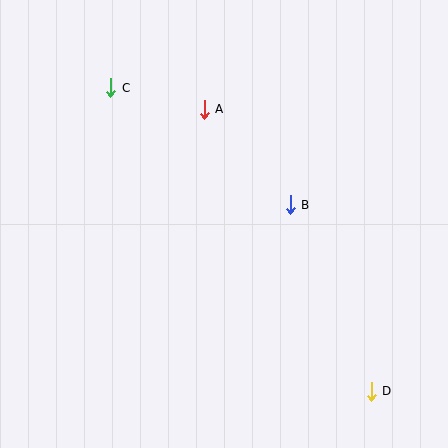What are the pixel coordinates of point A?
Point A is at (204, 109).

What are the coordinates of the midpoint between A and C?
The midpoint between A and C is at (157, 99).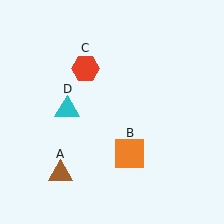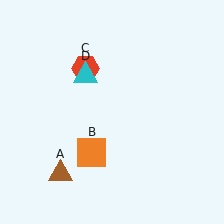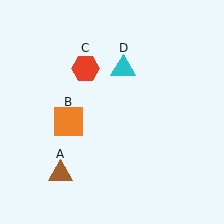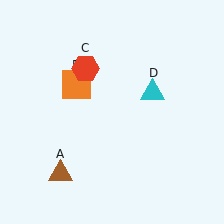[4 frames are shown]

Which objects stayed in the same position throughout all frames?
Brown triangle (object A) and red hexagon (object C) remained stationary.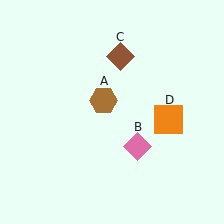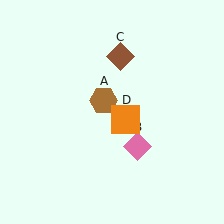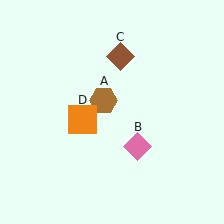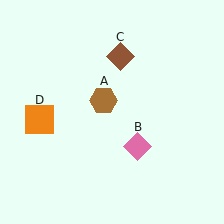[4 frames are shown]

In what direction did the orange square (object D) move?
The orange square (object D) moved left.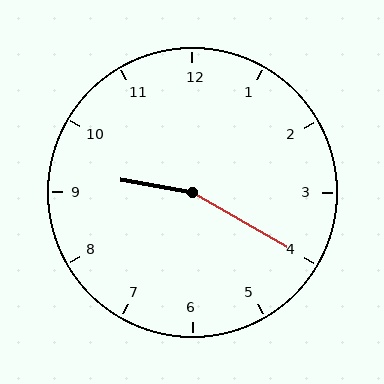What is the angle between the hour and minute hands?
Approximately 160 degrees.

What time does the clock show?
9:20.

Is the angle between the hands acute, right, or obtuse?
It is obtuse.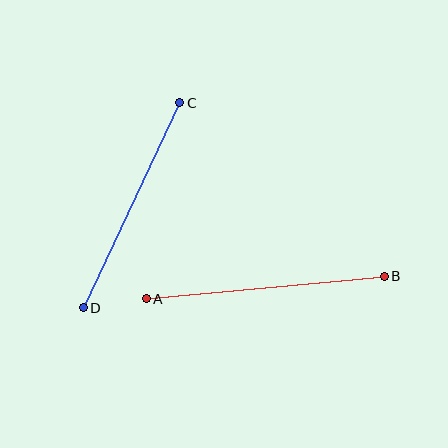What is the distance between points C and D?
The distance is approximately 226 pixels.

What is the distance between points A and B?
The distance is approximately 239 pixels.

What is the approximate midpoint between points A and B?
The midpoint is at approximately (265, 288) pixels.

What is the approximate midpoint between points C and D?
The midpoint is at approximately (131, 205) pixels.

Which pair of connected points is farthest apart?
Points A and B are farthest apart.